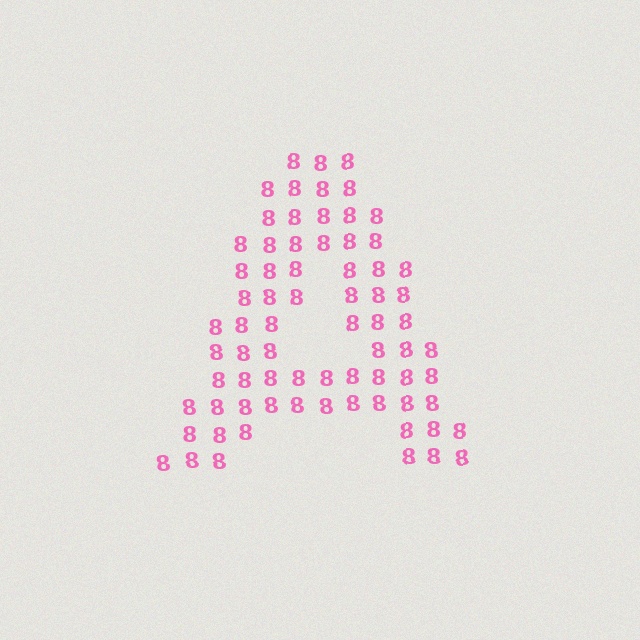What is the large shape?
The large shape is the letter A.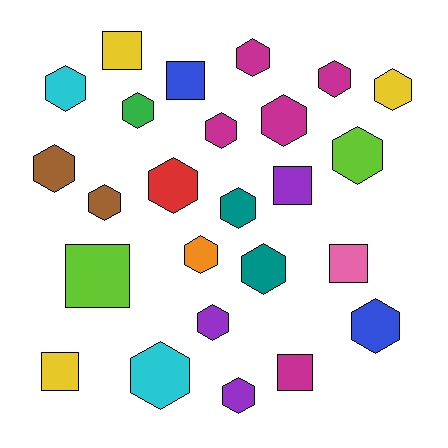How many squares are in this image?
There are 7 squares.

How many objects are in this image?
There are 25 objects.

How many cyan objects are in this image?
There are 2 cyan objects.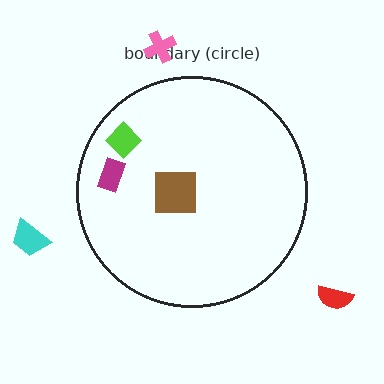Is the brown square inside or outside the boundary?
Inside.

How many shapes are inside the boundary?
3 inside, 3 outside.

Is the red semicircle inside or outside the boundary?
Outside.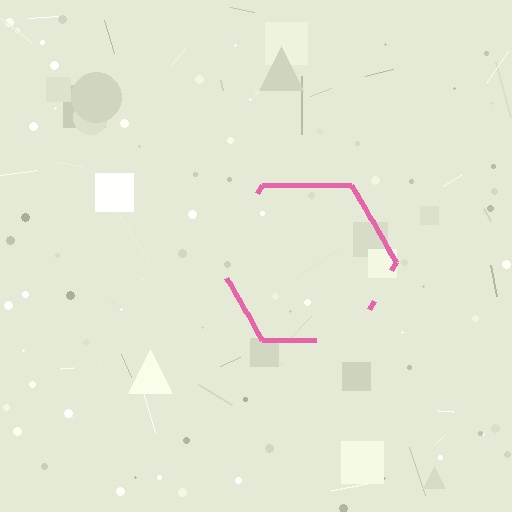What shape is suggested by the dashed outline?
The dashed outline suggests a hexagon.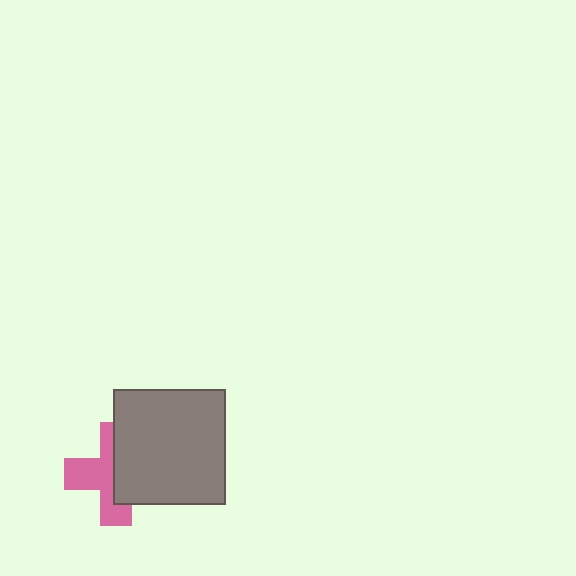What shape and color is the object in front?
The object in front is a gray rectangle.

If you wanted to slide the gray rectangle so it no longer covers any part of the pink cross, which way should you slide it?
Slide it right — that is the most direct way to separate the two shapes.